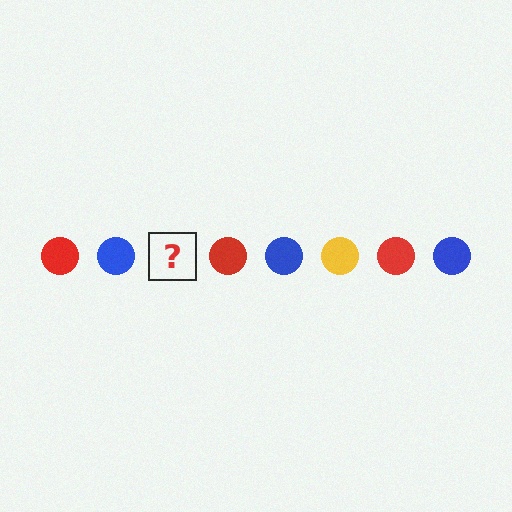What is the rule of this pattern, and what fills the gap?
The rule is that the pattern cycles through red, blue, yellow circles. The gap should be filled with a yellow circle.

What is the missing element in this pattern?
The missing element is a yellow circle.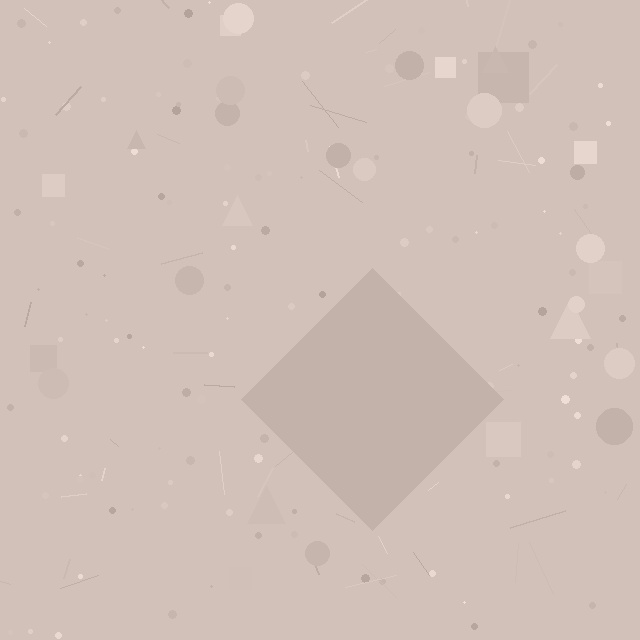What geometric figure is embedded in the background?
A diamond is embedded in the background.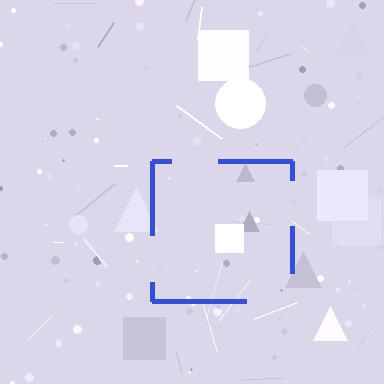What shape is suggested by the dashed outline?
The dashed outline suggests a square.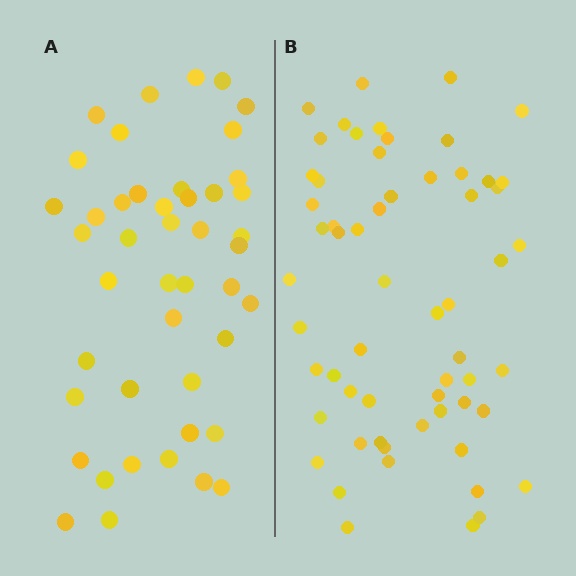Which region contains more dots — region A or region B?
Region B (the right region) has more dots.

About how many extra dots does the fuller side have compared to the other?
Region B has approximately 15 more dots than region A.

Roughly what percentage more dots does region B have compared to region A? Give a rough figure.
About 35% more.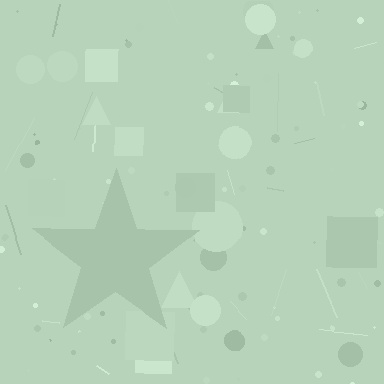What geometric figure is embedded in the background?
A star is embedded in the background.